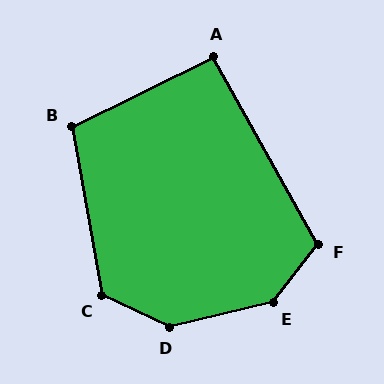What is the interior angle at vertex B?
Approximately 106 degrees (obtuse).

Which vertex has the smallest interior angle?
A, at approximately 93 degrees.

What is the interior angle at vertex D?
Approximately 141 degrees (obtuse).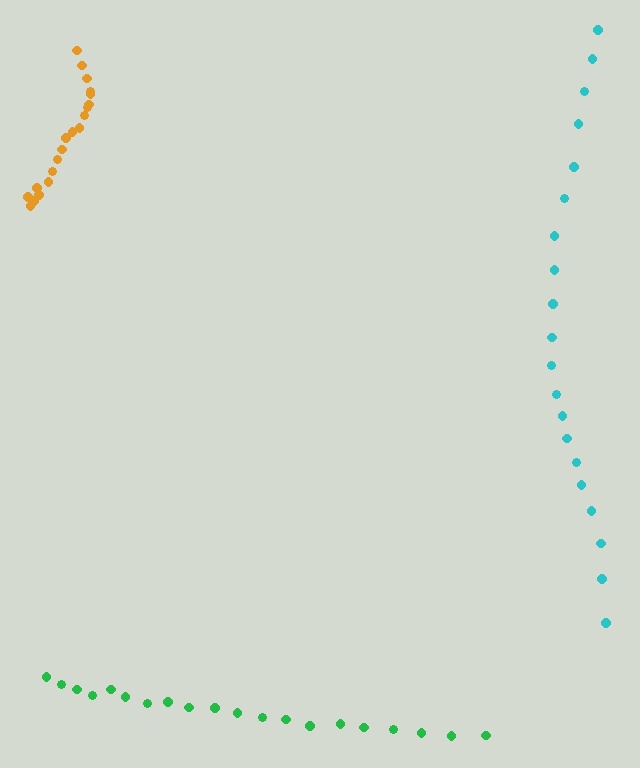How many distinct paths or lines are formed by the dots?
There are 3 distinct paths.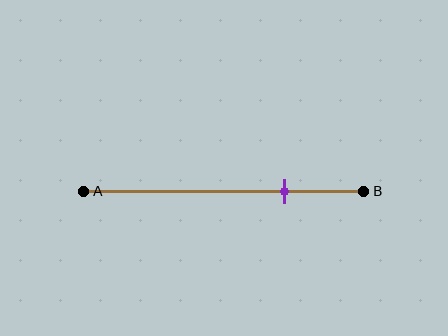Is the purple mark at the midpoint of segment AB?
No, the mark is at about 70% from A, not at the 50% midpoint.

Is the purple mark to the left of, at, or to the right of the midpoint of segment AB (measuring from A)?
The purple mark is to the right of the midpoint of segment AB.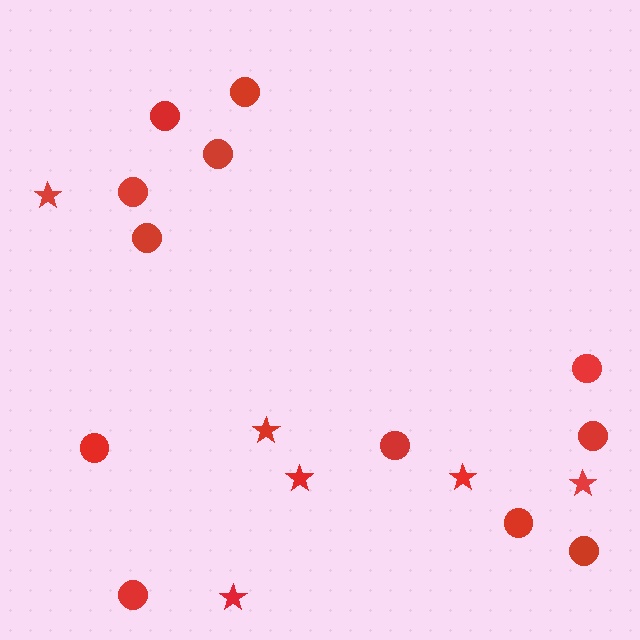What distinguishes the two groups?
There are 2 groups: one group of stars (6) and one group of circles (12).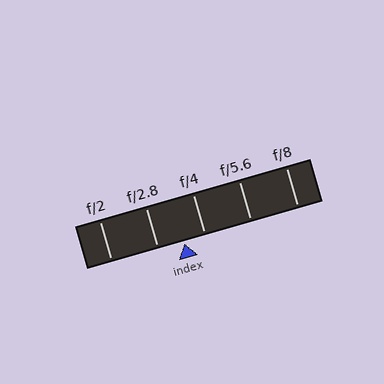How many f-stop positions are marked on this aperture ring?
There are 5 f-stop positions marked.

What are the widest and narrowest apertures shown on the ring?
The widest aperture shown is f/2 and the narrowest is f/8.